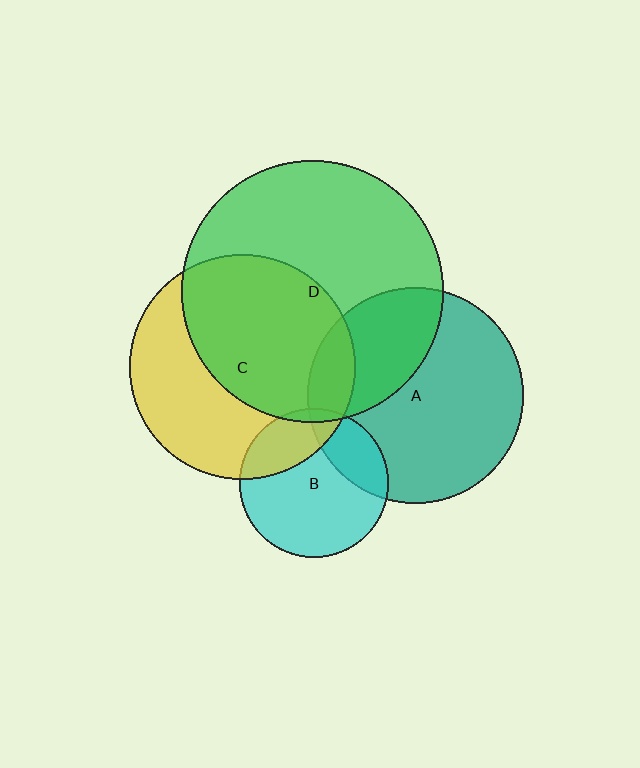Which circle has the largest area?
Circle D (green).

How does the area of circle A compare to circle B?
Approximately 2.1 times.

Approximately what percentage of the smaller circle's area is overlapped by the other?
Approximately 55%.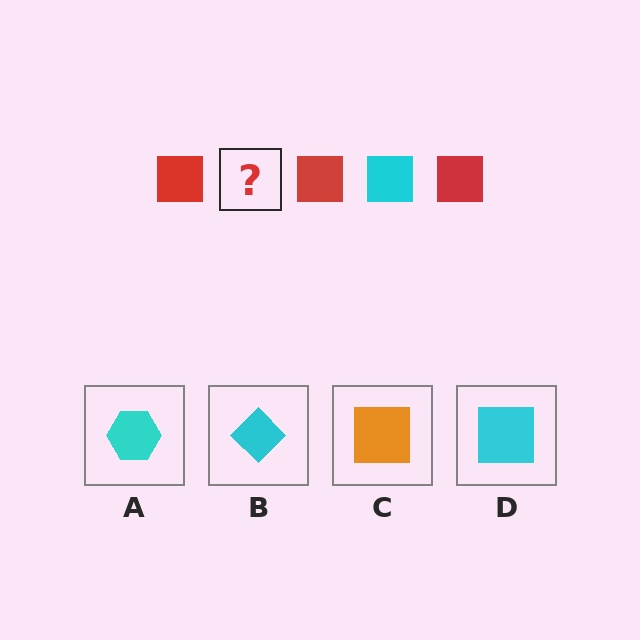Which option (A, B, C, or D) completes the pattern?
D.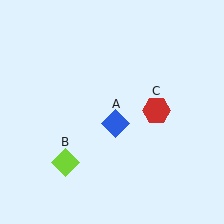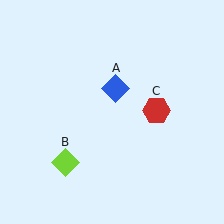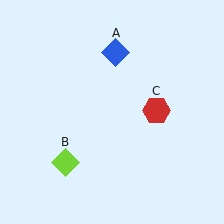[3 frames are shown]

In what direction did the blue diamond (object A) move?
The blue diamond (object A) moved up.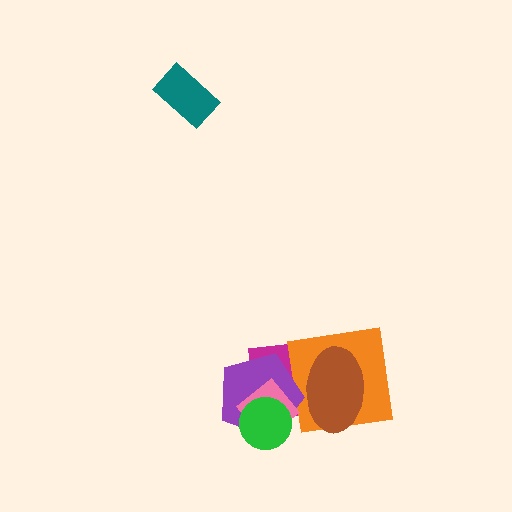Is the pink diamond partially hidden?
Yes, it is partially covered by another shape.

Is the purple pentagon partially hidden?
Yes, it is partially covered by another shape.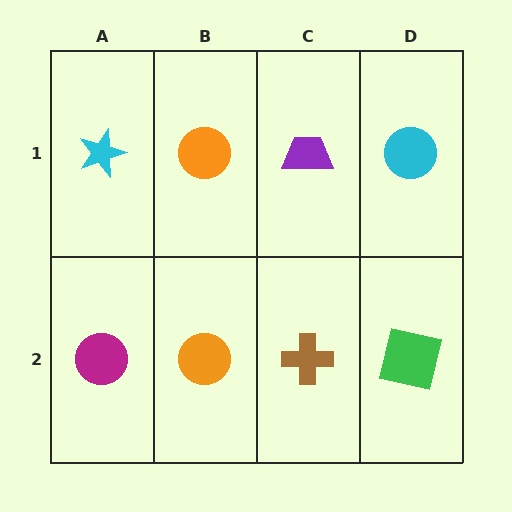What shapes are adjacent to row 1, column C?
A brown cross (row 2, column C), an orange circle (row 1, column B), a cyan circle (row 1, column D).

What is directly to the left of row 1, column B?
A cyan star.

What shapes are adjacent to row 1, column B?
An orange circle (row 2, column B), a cyan star (row 1, column A), a purple trapezoid (row 1, column C).